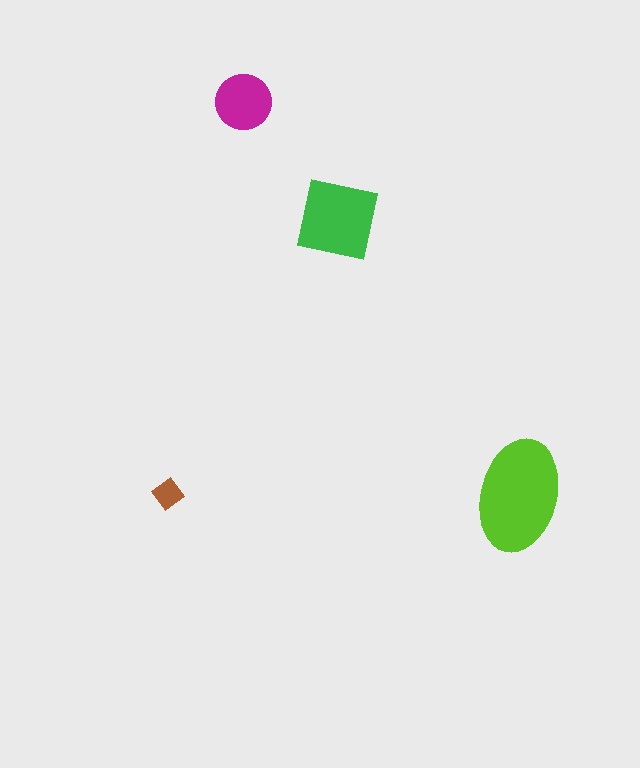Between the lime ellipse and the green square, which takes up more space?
The lime ellipse.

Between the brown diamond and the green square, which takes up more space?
The green square.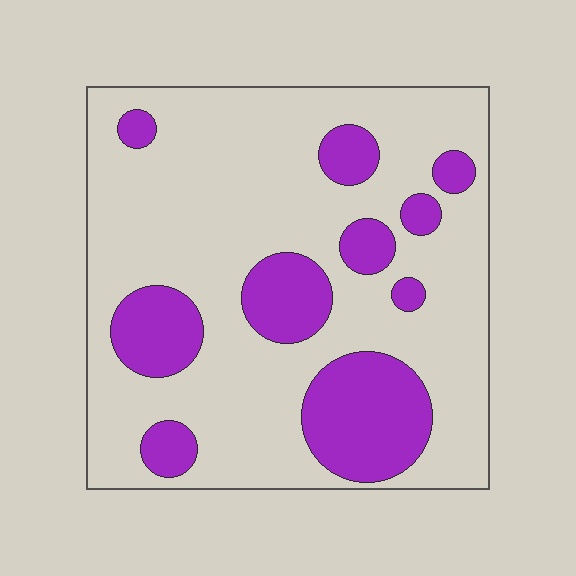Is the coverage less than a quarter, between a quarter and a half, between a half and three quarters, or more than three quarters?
Less than a quarter.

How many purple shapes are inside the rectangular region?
10.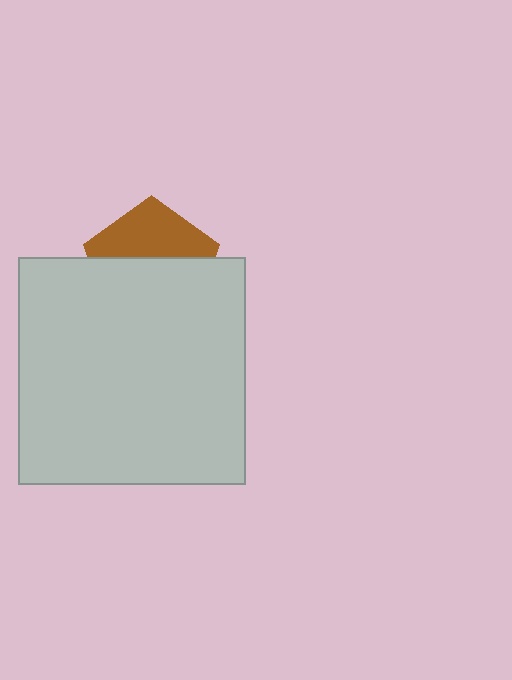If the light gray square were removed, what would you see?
You would see the complete brown pentagon.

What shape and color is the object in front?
The object in front is a light gray square.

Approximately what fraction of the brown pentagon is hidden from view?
Roughly 59% of the brown pentagon is hidden behind the light gray square.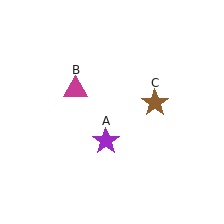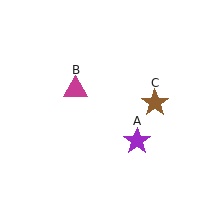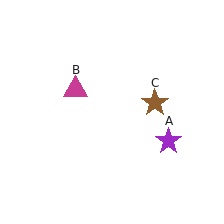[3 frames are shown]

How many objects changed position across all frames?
1 object changed position: purple star (object A).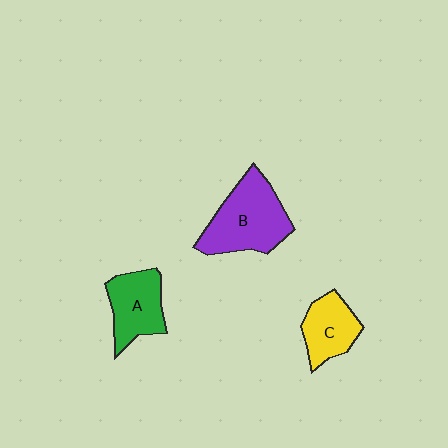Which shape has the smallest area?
Shape C (yellow).